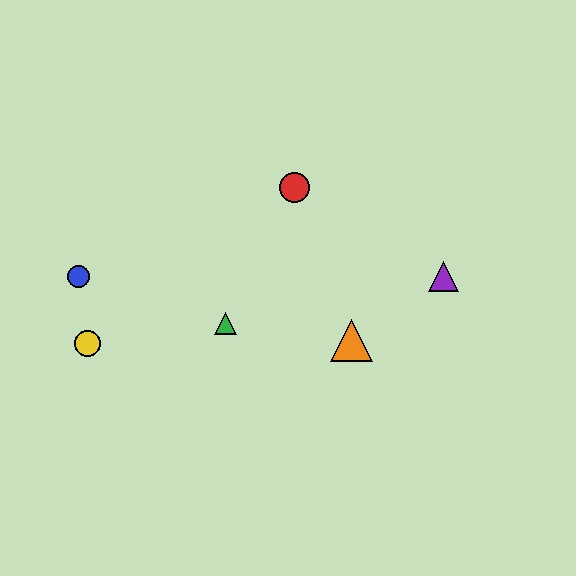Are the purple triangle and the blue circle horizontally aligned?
Yes, both are at y≈276.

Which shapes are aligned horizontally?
The blue circle, the purple triangle are aligned horizontally.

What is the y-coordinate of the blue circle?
The blue circle is at y≈276.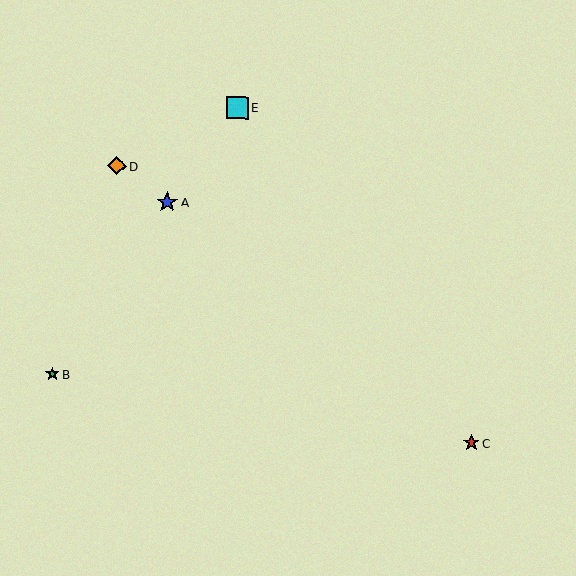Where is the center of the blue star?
The center of the blue star is at (167, 202).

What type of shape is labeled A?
Shape A is a blue star.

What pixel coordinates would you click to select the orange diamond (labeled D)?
Click at (117, 166) to select the orange diamond D.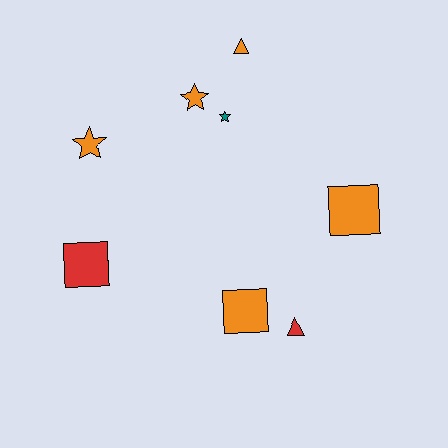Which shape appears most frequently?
Square, with 3 objects.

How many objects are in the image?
There are 8 objects.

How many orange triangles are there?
There is 1 orange triangle.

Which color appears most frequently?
Orange, with 5 objects.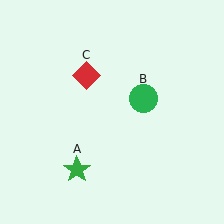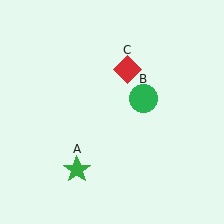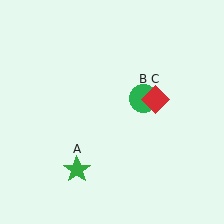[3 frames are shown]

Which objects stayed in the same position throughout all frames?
Green star (object A) and green circle (object B) remained stationary.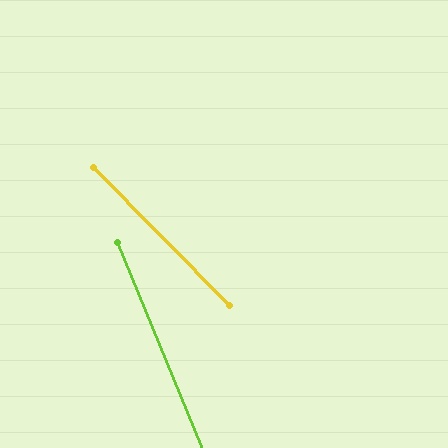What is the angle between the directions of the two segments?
Approximately 22 degrees.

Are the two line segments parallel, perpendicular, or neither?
Neither parallel nor perpendicular — they differ by about 22°.